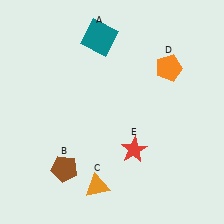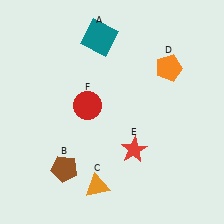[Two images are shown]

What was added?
A red circle (F) was added in Image 2.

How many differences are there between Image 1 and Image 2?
There is 1 difference between the two images.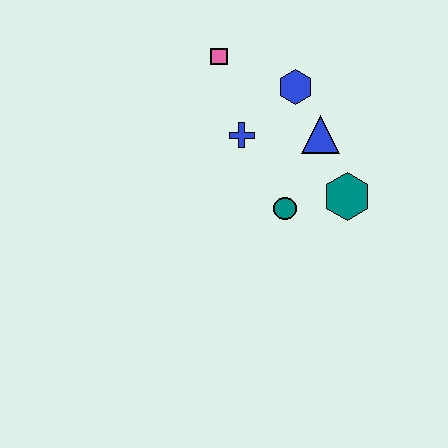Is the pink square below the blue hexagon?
No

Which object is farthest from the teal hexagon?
The pink square is farthest from the teal hexagon.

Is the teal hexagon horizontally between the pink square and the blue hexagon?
No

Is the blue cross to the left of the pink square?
No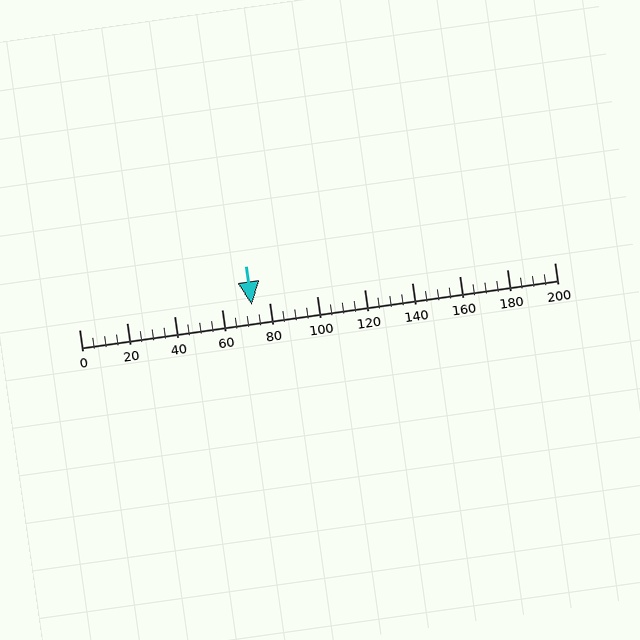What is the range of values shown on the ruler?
The ruler shows values from 0 to 200.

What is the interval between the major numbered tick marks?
The major tick marks are spaced 20 units apart.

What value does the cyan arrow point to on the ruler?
The cyan arrow points to approximately 73.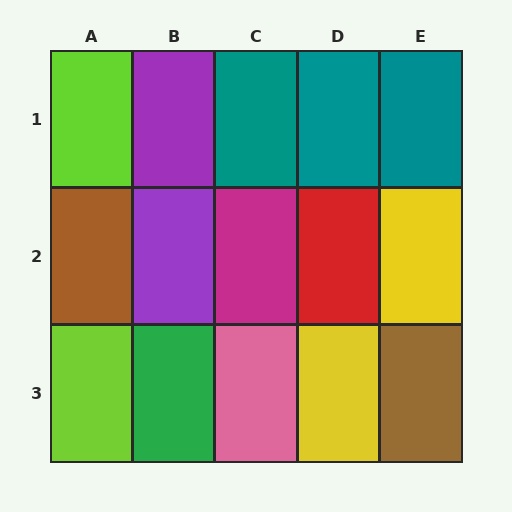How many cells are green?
1 cell is green.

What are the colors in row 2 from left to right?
Brown, purple, magenta, red, yellow.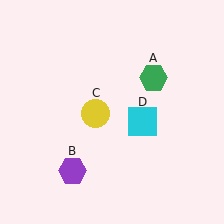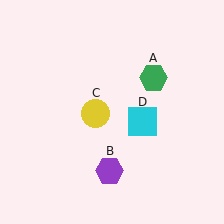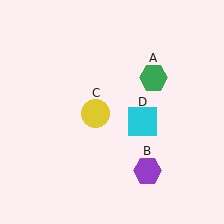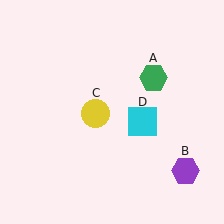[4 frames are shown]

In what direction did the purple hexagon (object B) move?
The purple hexagon (object B) moved right.